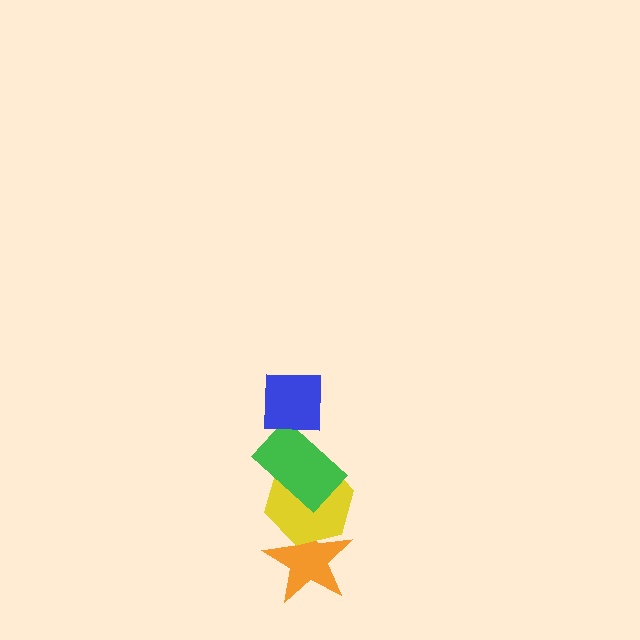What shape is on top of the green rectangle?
The blue square is on top of the green rectangle.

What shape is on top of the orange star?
The yellow hexagon is on top of the orange star.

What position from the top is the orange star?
The orange star is 4th from the top.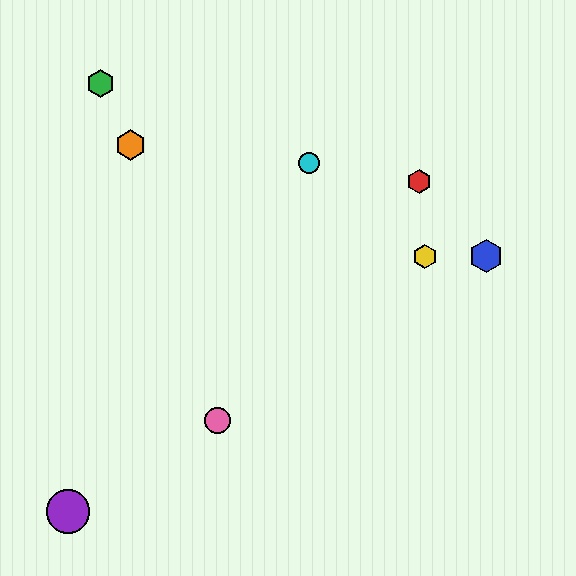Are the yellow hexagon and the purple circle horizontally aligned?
No, the yellow hexagon is at y≈256 and the purple circle is at y≈512.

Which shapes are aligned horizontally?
The blue hexagon, the yellow hexagon are aligned horizontally.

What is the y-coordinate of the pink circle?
The pink circle is at y≈420.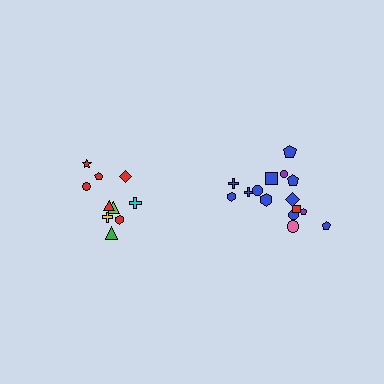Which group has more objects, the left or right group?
The right group.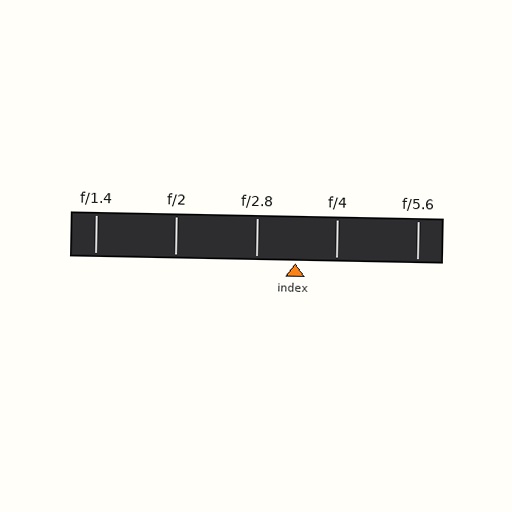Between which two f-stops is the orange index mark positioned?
The index mark is between f/2.8 and f/4.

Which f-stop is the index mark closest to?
The index mark is closest to f/2.8.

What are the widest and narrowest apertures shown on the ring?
The widest aperture shown is f/1.4 and the narrowest is f/5.6.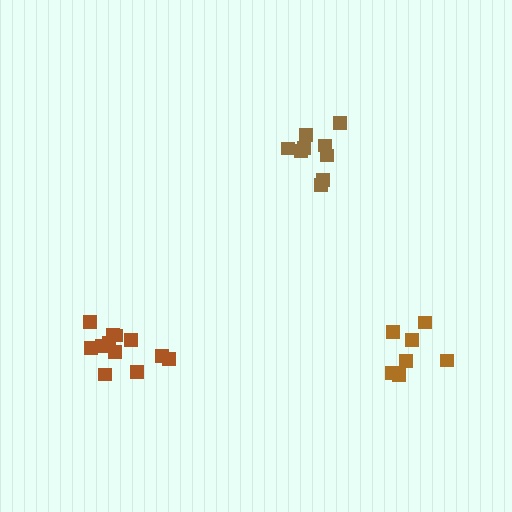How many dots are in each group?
Group 1: 12 dots, Group 2: 7 dots, Group 3: 9 dots (28 total).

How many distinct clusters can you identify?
There are 3 distinct clusters.